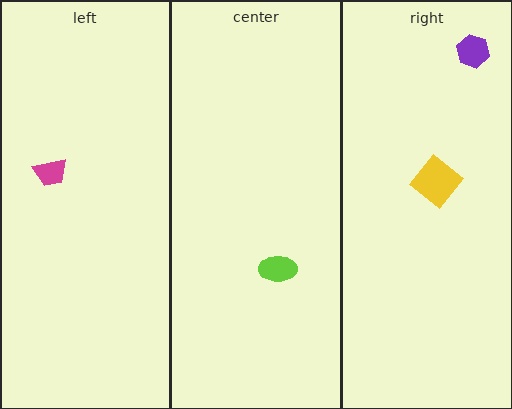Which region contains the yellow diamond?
The right region.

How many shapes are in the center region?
1.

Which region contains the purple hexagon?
The right region.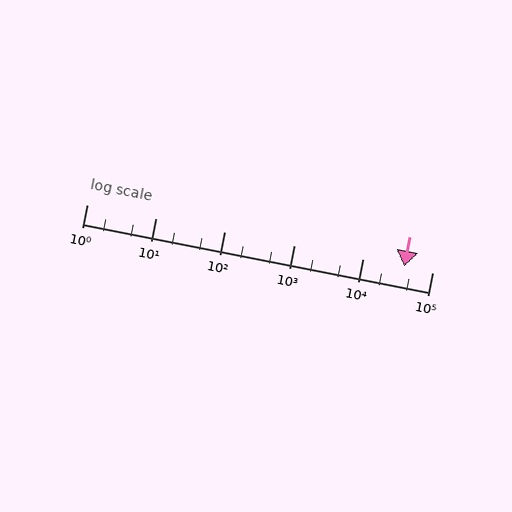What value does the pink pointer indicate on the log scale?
The pointer indicates approximately 40000.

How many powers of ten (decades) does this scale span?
The scale spans 5 decades, from 1 to 100000.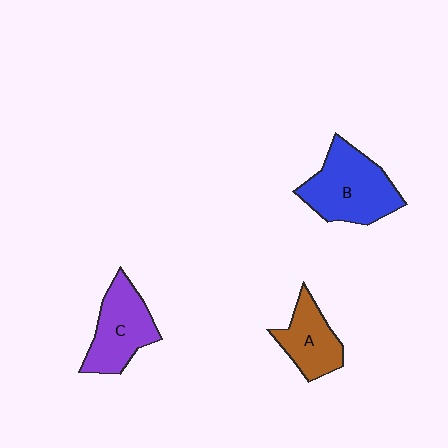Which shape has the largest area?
Shape B (blue).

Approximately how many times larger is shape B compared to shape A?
Approximately 1.6 times.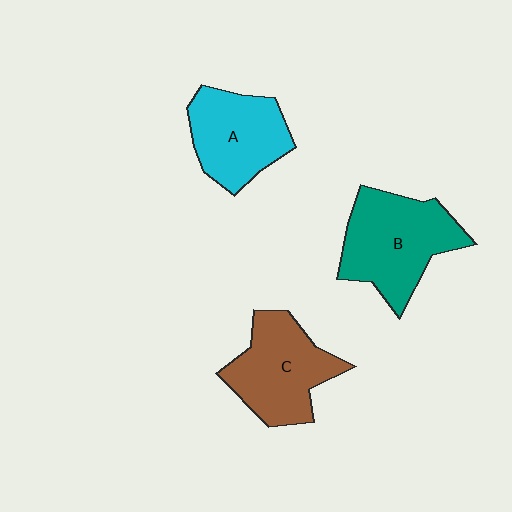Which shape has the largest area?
Shape B (teal).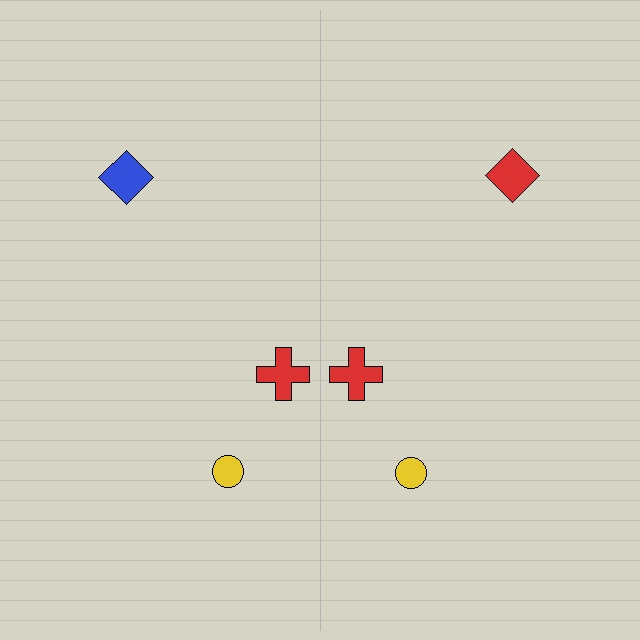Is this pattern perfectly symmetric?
No, the pattern is not perfectly symmetric. The red diamond on the right side breaks the symmetry — its mirror counterpart is blue.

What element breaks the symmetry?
The red diamond on the right side breaks the symmetry — its mirror counterpart is blue.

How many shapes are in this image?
There are 6 shapes in this image.